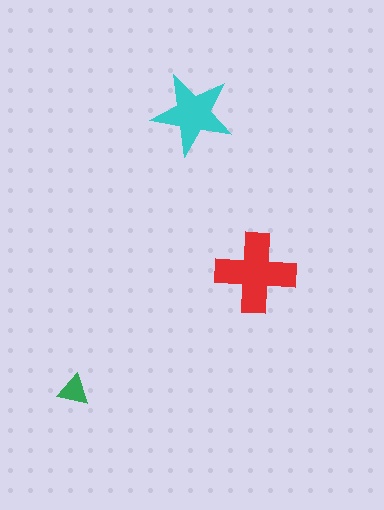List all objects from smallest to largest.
The green triangle, the cyan star, the red cross.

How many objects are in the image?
There are 3 objects in the image.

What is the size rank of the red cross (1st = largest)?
1st.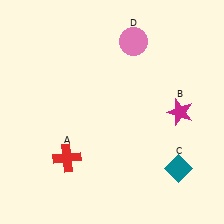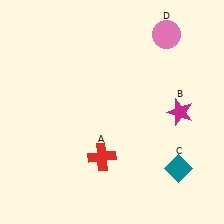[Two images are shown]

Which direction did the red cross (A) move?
The red cross (A) moved right.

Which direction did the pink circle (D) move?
The pink circle (D) moved right.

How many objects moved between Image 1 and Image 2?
2 objects moved between the two images.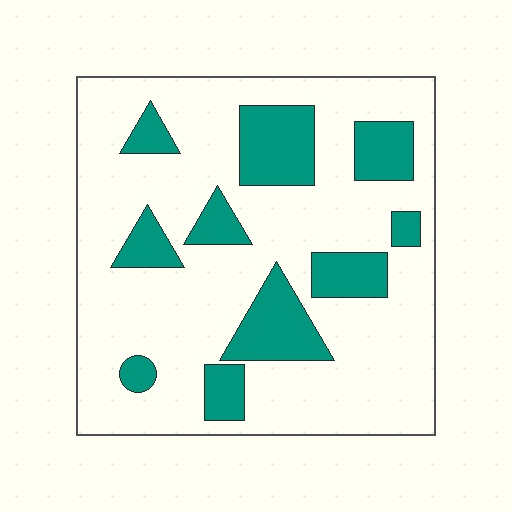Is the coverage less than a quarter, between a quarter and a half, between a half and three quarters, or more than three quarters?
Less than a quarter.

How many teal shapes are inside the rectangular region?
10.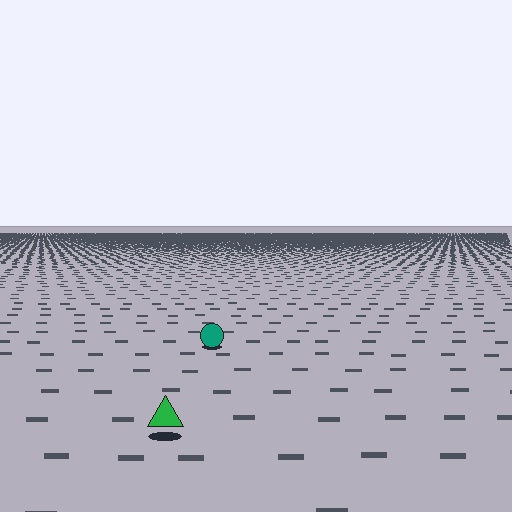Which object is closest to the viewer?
The green triangle is closest. The texture marks near it are larger and more spread out.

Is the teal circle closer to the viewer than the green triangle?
No. The green triangle is closer — you can tell from the texture gradient: the ground texture is coarser near it.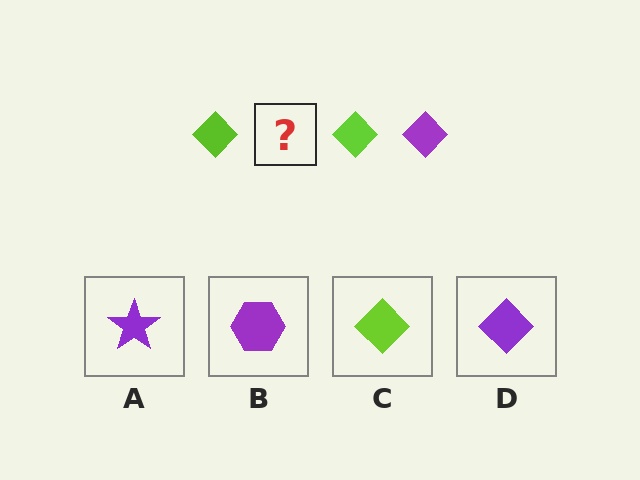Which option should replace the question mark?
Option D.